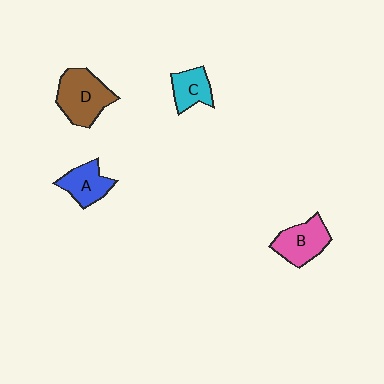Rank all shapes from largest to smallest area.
From largest to smallest: D (brown), B (pink), A (blue), C (cyan).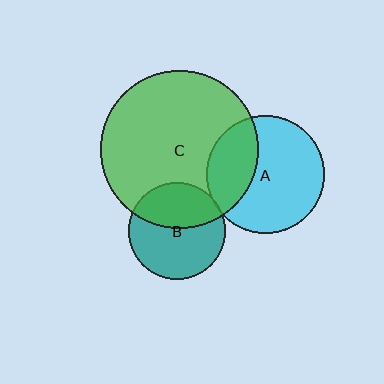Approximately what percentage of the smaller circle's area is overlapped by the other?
Approximately 5%.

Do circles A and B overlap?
Yes.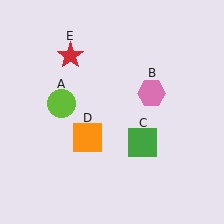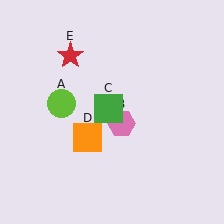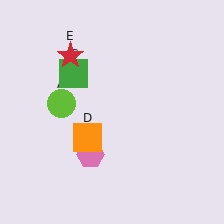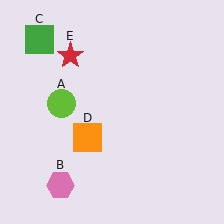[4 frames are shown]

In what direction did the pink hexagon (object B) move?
The pink hexagon (object B) moved down and to the left.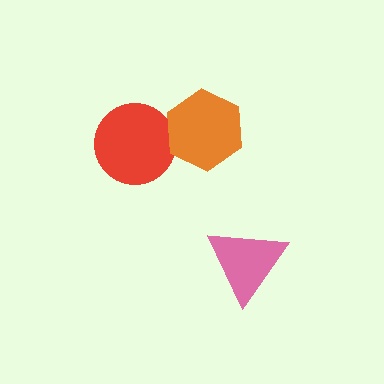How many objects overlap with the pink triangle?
0 objects overlap with the pink triangle.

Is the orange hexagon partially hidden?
No, no other shape covers it.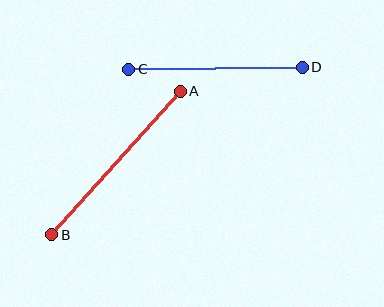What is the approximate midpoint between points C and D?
The midpoint is at approximately (215, 68) pixels.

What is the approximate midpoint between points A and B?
The midpoint is at approximately (116, 163) pixels.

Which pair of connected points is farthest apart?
Points A and B are farthest apart.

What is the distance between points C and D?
The distance is approximately 174 pixels.